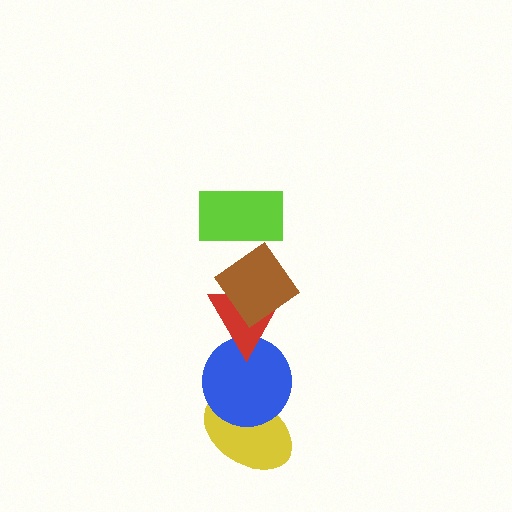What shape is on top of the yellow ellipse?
The blue circle is on top of the yellow ellipse.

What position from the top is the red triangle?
The red triangle is 3rd from the top.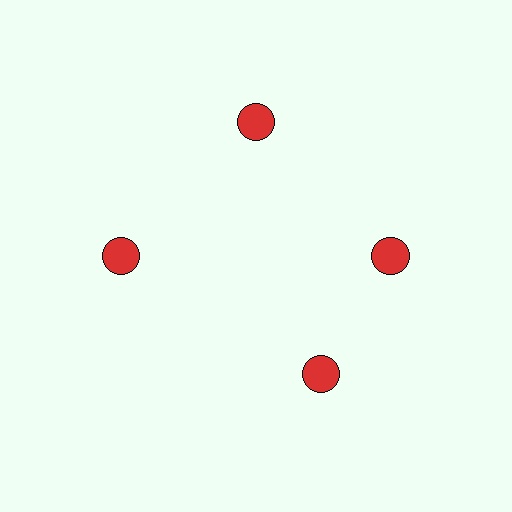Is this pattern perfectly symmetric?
No. The 4 red circles are arranged in a ring, but one element near the 6 o'clock position is rotated out of alignment along the ring, breaking the 4-fold rotational symmetry.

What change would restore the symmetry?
The symmetry would be restored by rotating it back into even spacing with its neighbors so that all 4 circles sit at equal angles and equal distance from the center.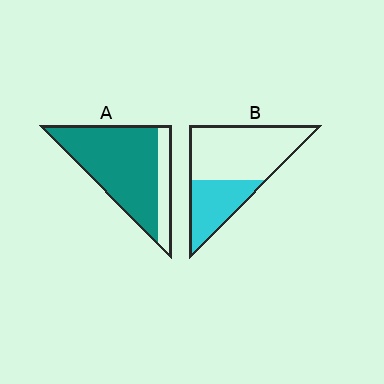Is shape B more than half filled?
No.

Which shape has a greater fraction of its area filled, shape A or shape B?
Shape A.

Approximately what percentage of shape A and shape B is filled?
A is approximately 80% and B is approximately 35%.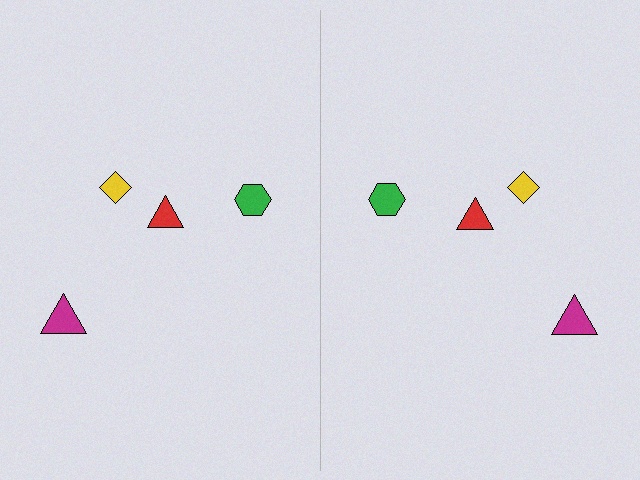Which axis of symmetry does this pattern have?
The pattern has a vertical axis of symmetry running through the center of the image.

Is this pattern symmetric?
Yes, this pattern has bilateral (reflection) symmetry.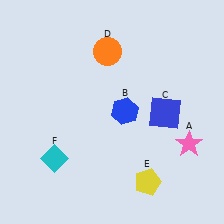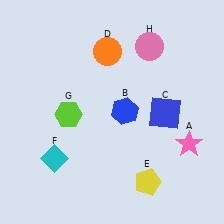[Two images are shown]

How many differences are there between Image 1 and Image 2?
There are 2 differences between the two images.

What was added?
A lime hexagon (G), a pink circle (H) were added in Image 2.